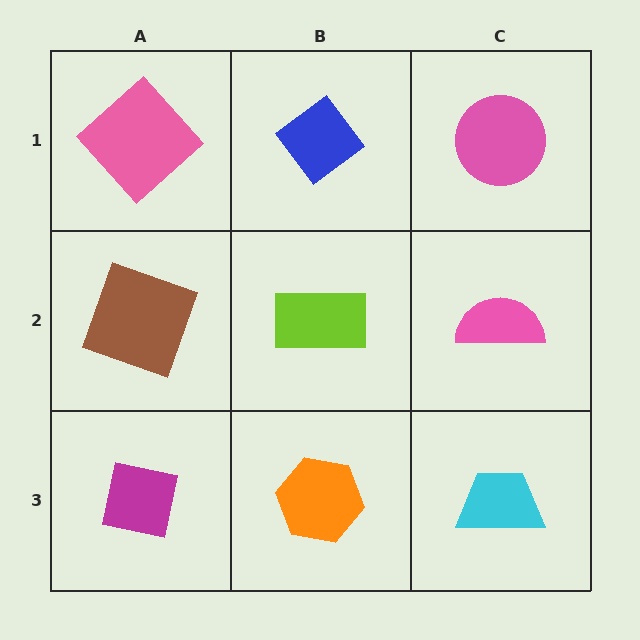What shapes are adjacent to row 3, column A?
A brown square (row 2, column A), an orange hexagon (row 3, column B).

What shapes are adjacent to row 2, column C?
A pink circle (row 1, column C), a cyan trapezoid (row 3, column C), a lime rectangle (row 2, column B).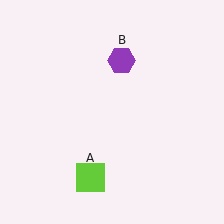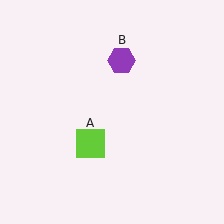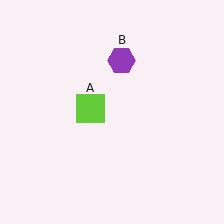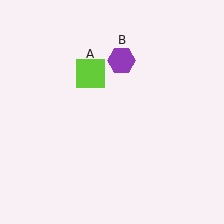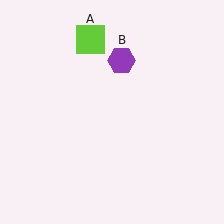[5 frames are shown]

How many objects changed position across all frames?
1 object changed position: lime square (object A).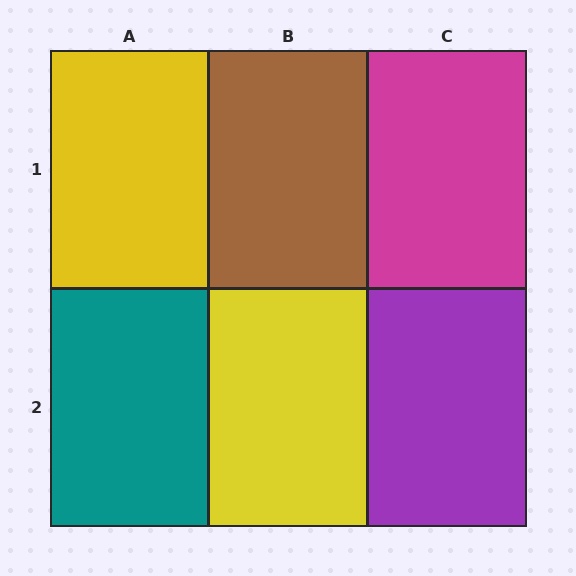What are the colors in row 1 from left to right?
Yellow, brown, magenta.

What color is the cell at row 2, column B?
Yellow.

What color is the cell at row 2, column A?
Teal.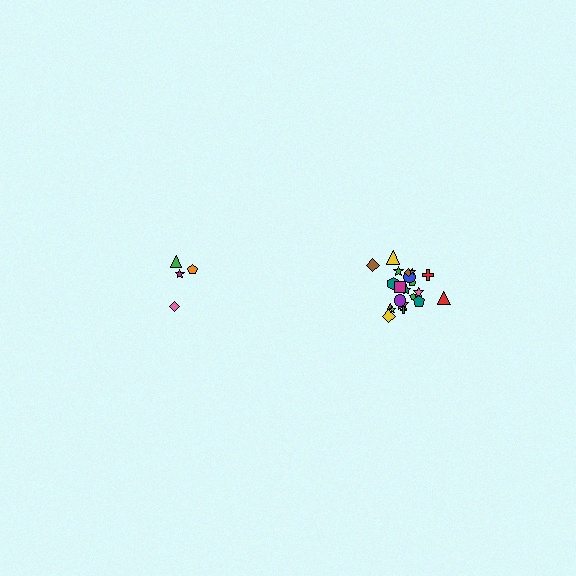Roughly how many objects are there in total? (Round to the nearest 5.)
Roughly 25 objects in total.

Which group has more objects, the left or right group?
The right group.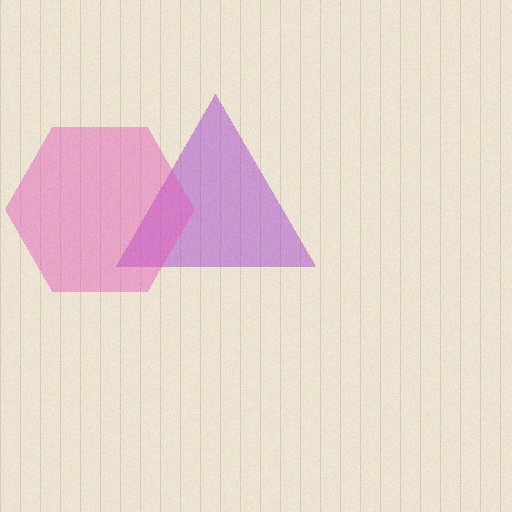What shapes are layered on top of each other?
The layered shapes are: a purple triangle, a pink hexagon.